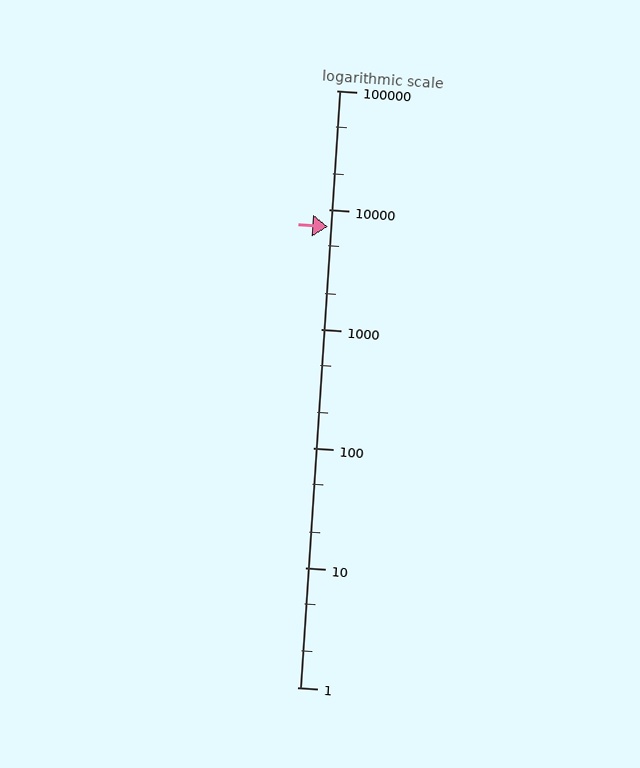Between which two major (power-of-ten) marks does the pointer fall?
The pointer is between 1000 and 10000.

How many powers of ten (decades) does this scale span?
The scale spans 5 decades, from 1 to 100000.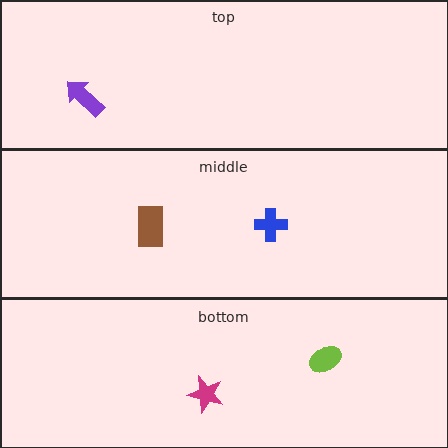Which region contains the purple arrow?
The top region.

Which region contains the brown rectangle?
The middle region.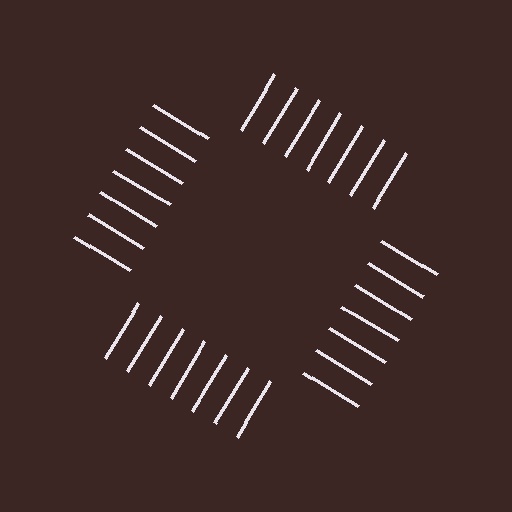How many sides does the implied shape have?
4 sides — the line-ends trace a square.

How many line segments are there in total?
28 — 7 along each of the 4 edges.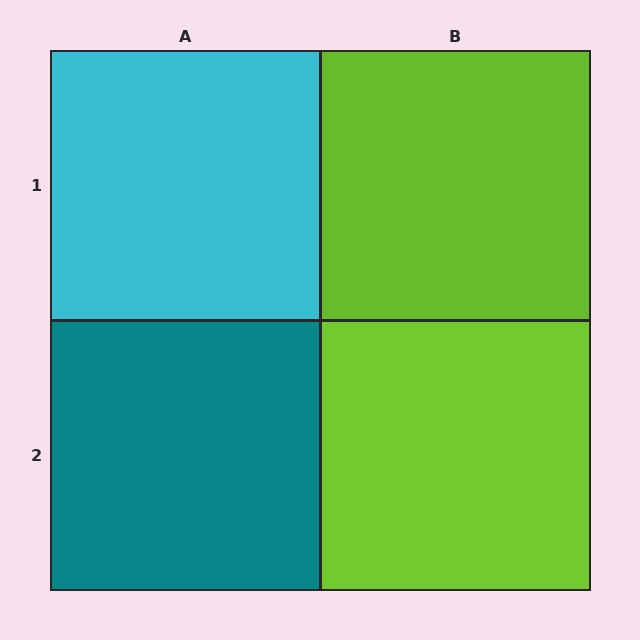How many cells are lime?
2 cells are lime.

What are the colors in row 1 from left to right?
Cyan, lime.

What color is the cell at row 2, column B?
Lime.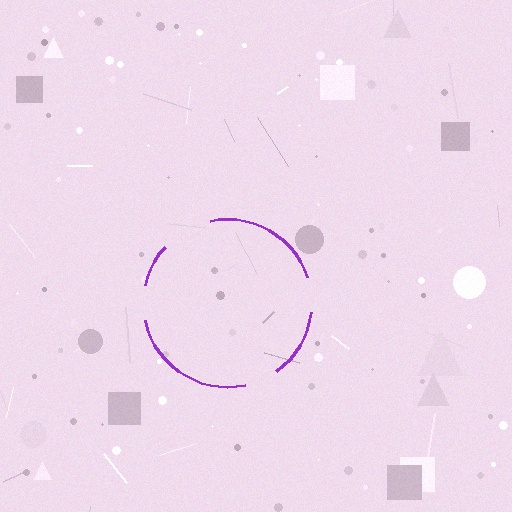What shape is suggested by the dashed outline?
The dashed outline suggests a circle.